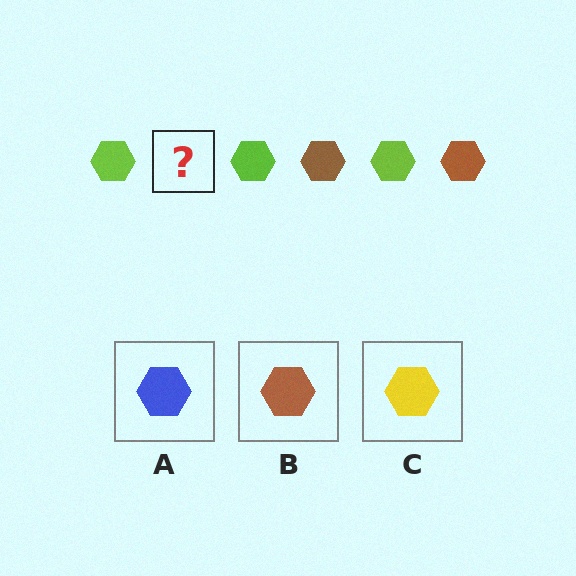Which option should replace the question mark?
Option B.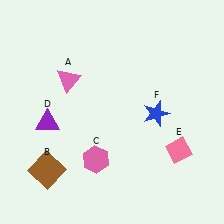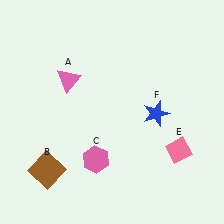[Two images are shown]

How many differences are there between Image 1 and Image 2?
There is 1 difference between the two images.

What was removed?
The purple triangle (D) was removed in Image 2.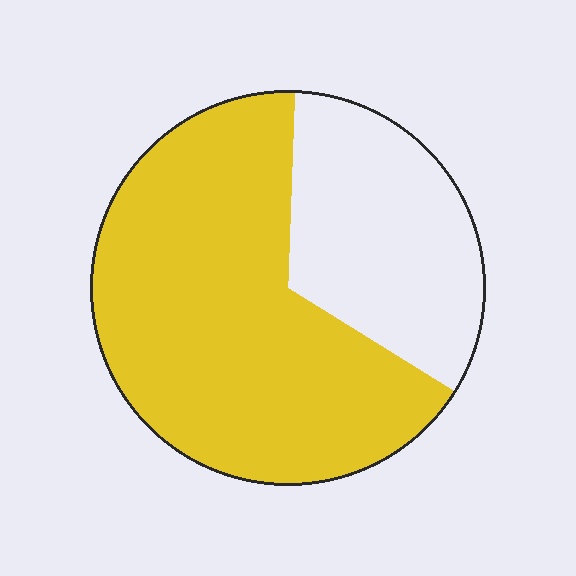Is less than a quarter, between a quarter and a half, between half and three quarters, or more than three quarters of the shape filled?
Between half and three quarters.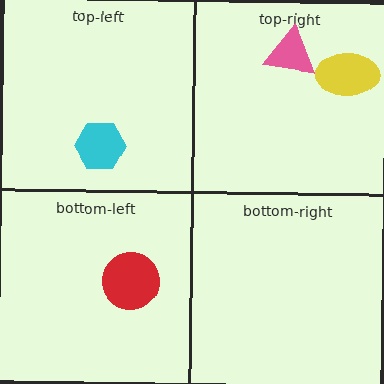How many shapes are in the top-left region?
1.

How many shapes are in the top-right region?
2.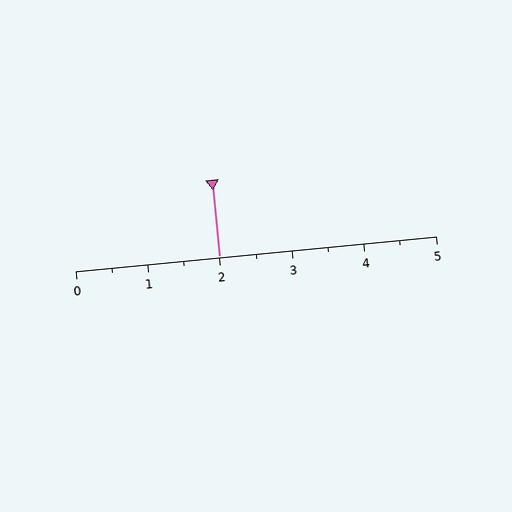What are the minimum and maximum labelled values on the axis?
The axis runs from 0 to 5.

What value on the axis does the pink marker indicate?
The marker indicates approximately 2.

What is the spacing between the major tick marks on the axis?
The major ticks are spaced 1 apart.